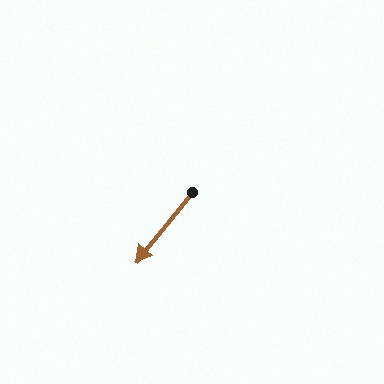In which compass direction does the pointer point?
Southwest.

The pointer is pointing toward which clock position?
Roughly 7 o'clock.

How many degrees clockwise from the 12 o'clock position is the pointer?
Approximately 219 degrees.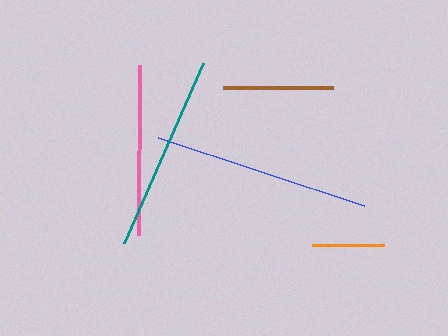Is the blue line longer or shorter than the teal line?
The blue line is longer than the teal line.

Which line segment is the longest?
The blue line is the longest at approximately 217 pixels.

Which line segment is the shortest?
The orange line is the shortest at approximately 72 pixels.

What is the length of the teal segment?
The teal segment is approximately 196 pixels long.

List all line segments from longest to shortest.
From longest to shortest: blue, teal, pink, brown, orange.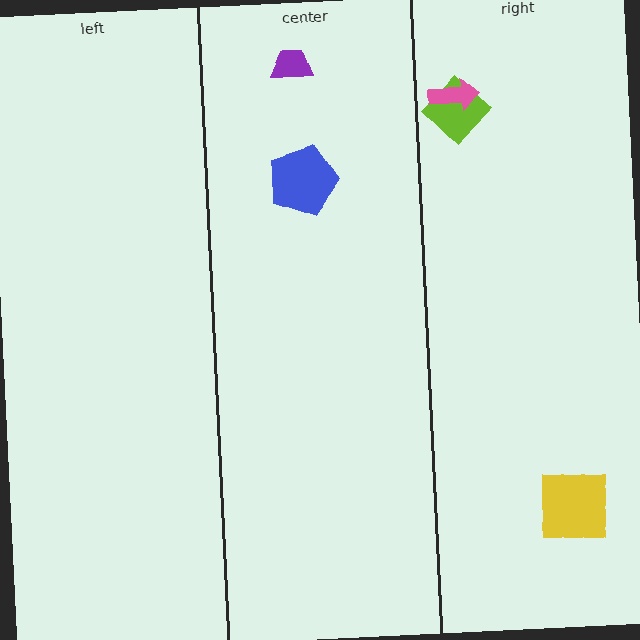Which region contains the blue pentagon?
The center region.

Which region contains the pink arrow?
The right region.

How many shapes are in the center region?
2.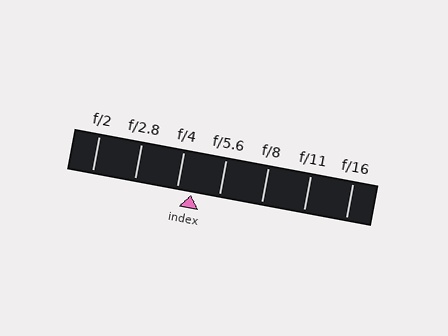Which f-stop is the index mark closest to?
The index mark is closest to f/4.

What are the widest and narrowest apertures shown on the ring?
The widest aperture shown is f/2 and the narrowest is f/16.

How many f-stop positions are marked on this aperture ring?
There are 7 f-stop positions marked.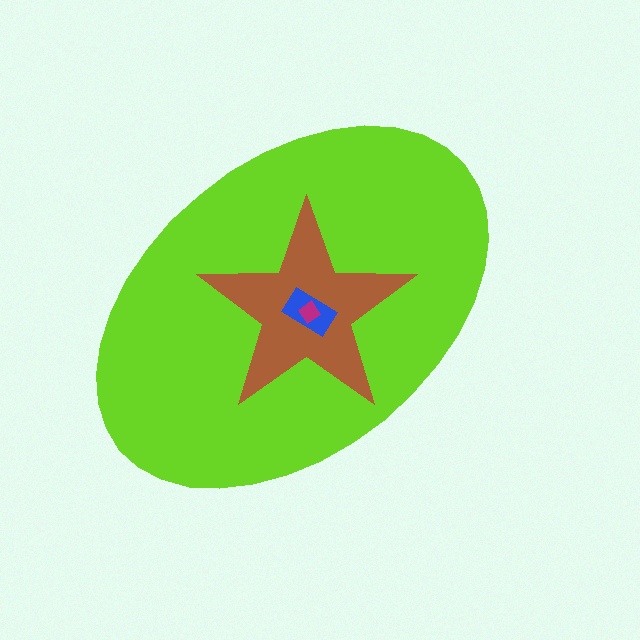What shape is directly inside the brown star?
The blue rectangle.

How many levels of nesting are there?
4.